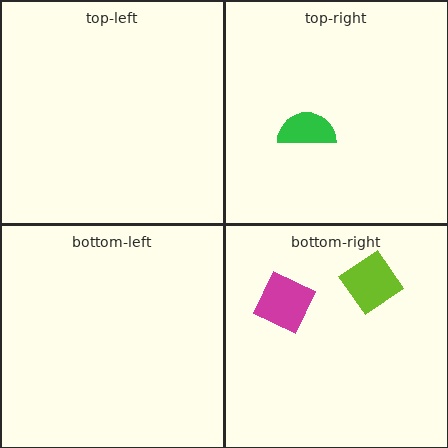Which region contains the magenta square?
The bottom-right region.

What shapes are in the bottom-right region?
The magenta square, the lime diamond.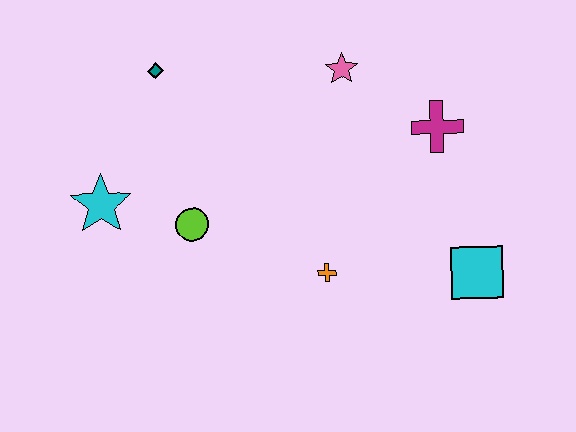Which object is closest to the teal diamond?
The cyan star is closest to the teal diamond.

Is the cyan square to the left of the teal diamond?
No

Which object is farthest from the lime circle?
The cyan square is farthest from the lime circle.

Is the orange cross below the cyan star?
Yes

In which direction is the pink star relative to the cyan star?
The pink star is to the right of the cyan star.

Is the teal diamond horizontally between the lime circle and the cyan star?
Yes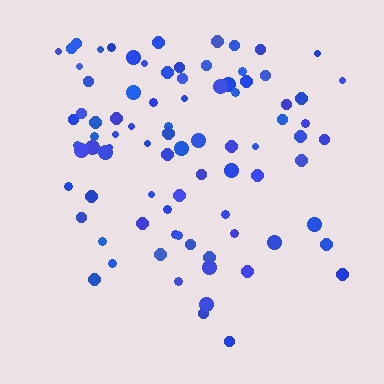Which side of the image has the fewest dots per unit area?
The bottom.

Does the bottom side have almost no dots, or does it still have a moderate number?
Still a moderate number, just noticeably fewer than the top.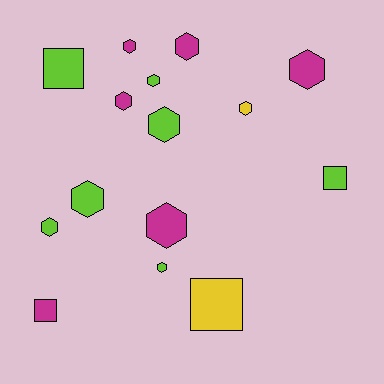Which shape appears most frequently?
Hexagon, with 11 objects.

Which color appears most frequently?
Lime, with 7 objects.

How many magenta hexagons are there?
There are 5 magenta hexagons.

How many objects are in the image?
There are 15 objects.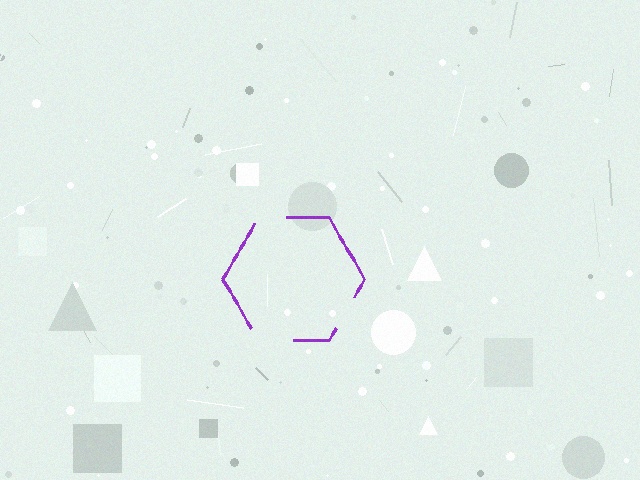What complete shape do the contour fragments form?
The contour fragments form a hexagon.